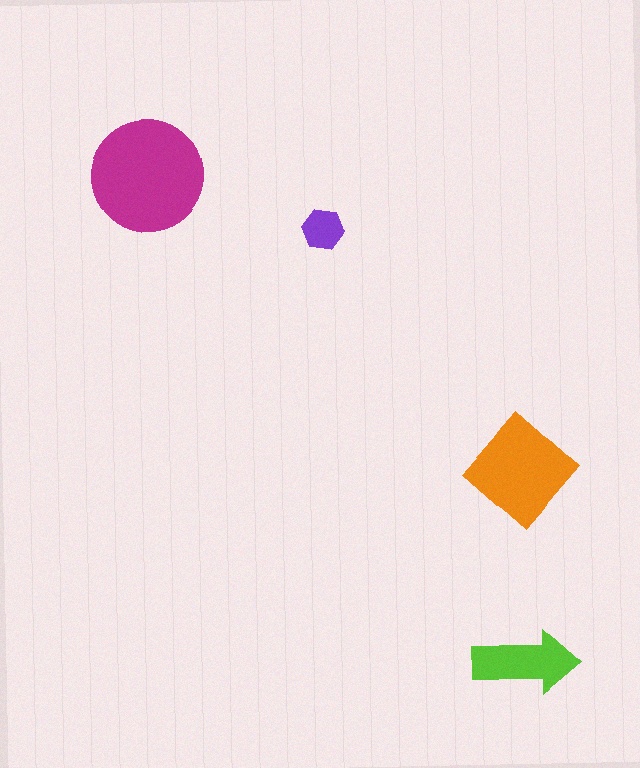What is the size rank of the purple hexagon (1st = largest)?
4th.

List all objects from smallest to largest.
The purple hexagon, the lime arrow, the orange diamond, the magenta circle.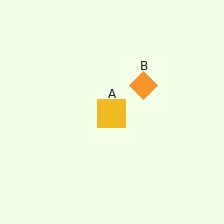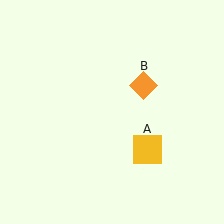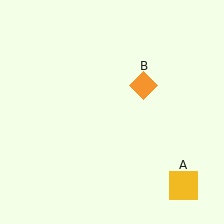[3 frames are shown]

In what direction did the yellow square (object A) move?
The yellow square (object A) moved down and to the right.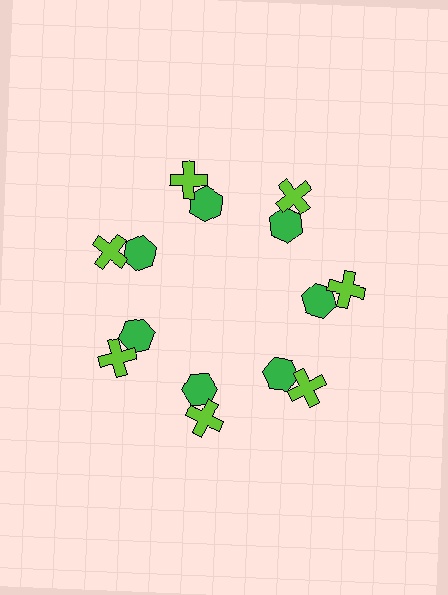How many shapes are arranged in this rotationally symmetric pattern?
There are 14 shapes, arranged in 7 groups of 2.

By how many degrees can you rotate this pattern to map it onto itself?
The pattern maps onto itself every 51 degrees of rotation.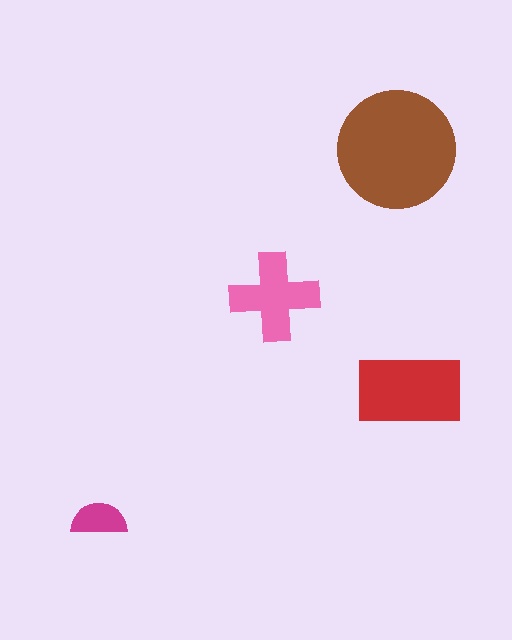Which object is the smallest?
The magenta semicircle.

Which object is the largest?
The brown circle.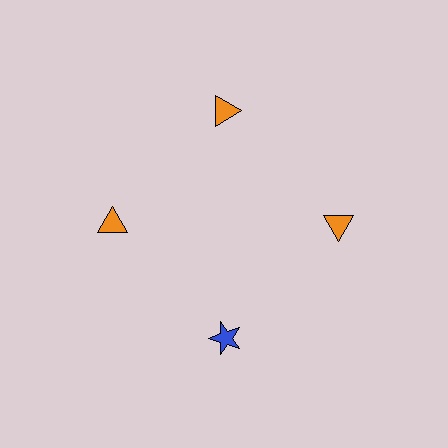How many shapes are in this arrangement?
There are 4 shapes arranged in a ring pattern.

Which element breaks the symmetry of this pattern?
The blue star at roughly the 6 o'clock position breaks the symmetry. All other shapes are orange triangles.